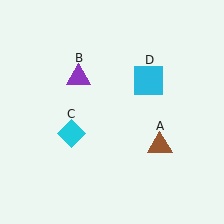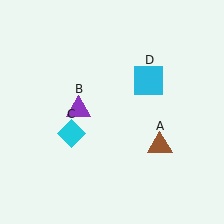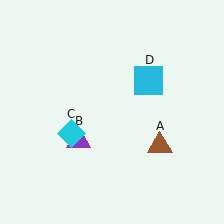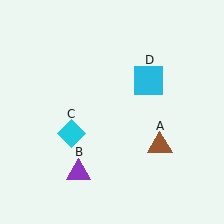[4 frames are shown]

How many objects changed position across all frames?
1 object changed position: purple triangle (object B).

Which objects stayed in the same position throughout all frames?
Brown triangle (object A) and cyan diamond (object C) and cyan square (object D) remained stationary.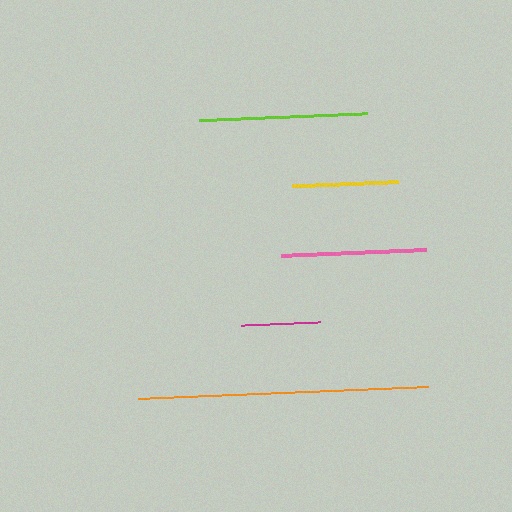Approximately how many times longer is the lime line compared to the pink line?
The lime line is approximately 1.2 times the length of the pink line.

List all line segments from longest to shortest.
From longest to shortest: orange, lime, pink, yellow, magenta.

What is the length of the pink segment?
The pink segment is approximately 145 pixels long.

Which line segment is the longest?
The orange line is the longest at approximately 289 pixels.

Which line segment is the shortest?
The magenta line is the shortest at approximately 79 pixels.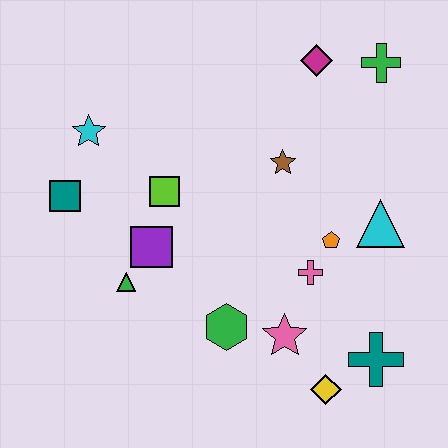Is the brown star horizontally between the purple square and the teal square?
No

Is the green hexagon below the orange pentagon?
Yes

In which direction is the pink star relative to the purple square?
The pink star is to the right of the purple square.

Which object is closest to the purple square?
The green triangle is closest to the purple square.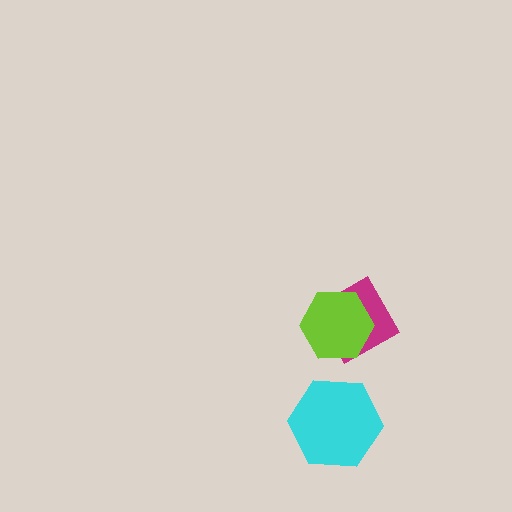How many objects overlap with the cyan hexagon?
0 objects overlap with the cyan hexagon.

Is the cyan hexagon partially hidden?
No, no other shape covers it.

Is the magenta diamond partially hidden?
Yes, it is partially covered by another shape.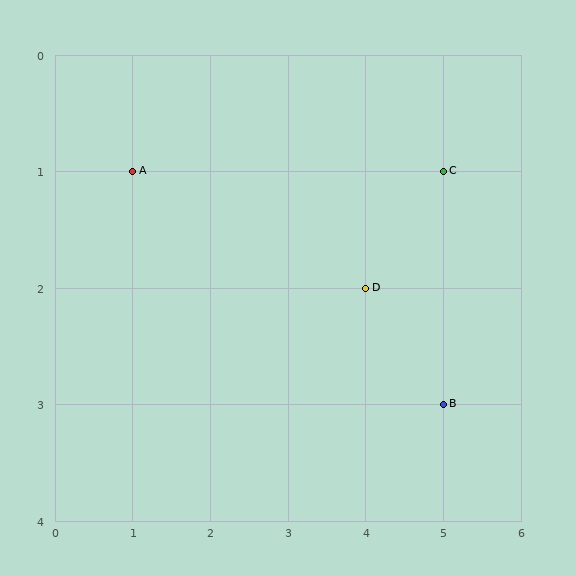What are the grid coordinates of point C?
Point C is at grid coordinates (5, 1).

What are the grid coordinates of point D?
Point D is at grid coordinates (4, 2).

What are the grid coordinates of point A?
Point A is at grid coordinates (1, 1).